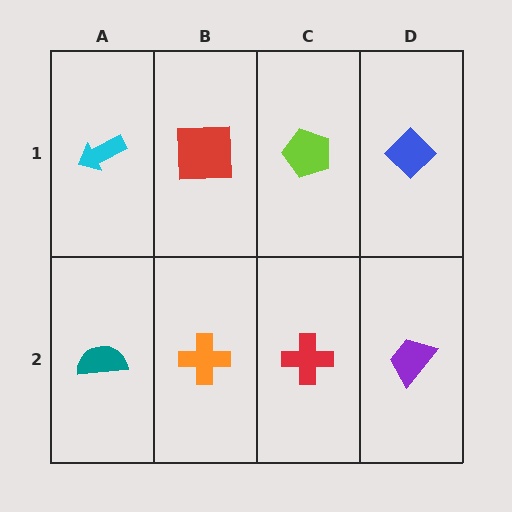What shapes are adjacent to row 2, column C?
A lime pentagon (row 1, column C), an orange cross (row 2, column B), a purple trapezoid (row 2, column D).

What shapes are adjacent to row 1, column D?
A purple trapezoid (row 2, column D), a lime pentagon (row 1, column C).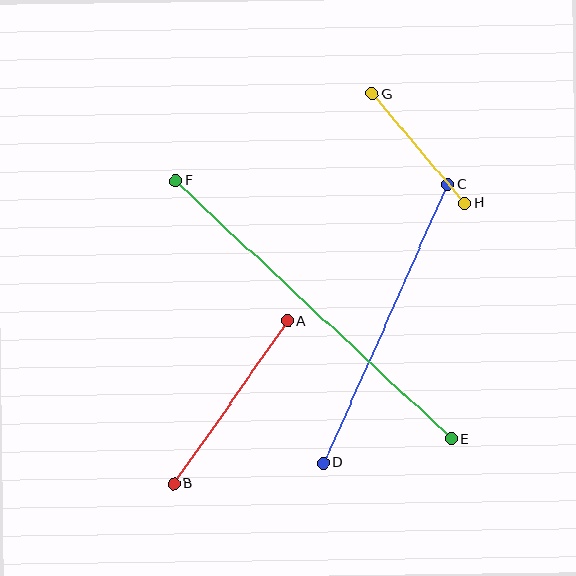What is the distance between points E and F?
The distance is approximately 378 pixels.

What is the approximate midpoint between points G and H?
The midpoint is at approximately (418, 148) pixels.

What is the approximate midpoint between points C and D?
The midpoint is at approximately (386, 324) pixels.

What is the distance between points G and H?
The distance is approximately 143 pixels.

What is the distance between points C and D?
The distance is approximately 305 pixels.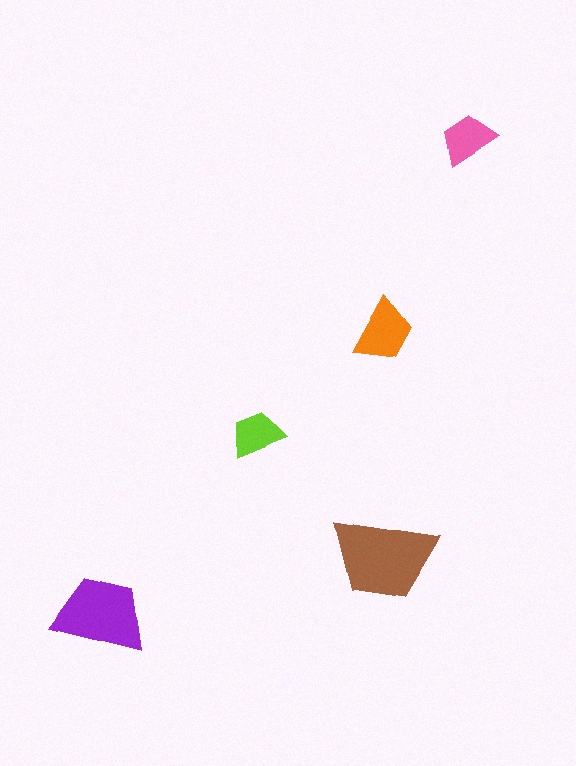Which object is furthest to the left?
The purple trapezoid is leftmost.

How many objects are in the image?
There are 5 objects in the image.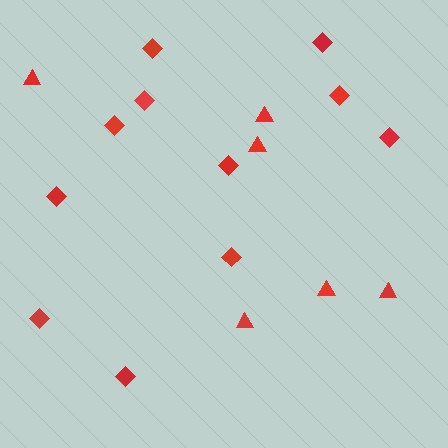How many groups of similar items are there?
There are 2 groups: one group of diamonds (11) and one group of triangles (6).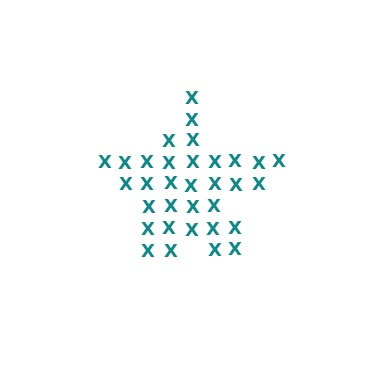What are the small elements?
The small elements are letter X's.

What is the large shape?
The large shape is a star.